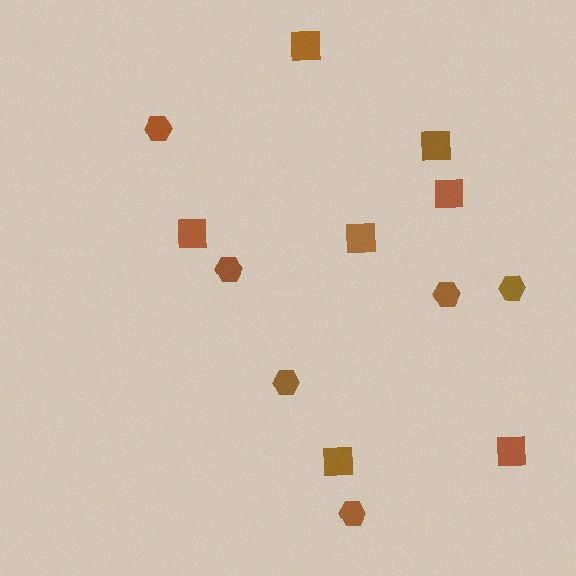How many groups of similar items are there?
There are 2 groups: one group of hexagons (6) and one group of squares (7).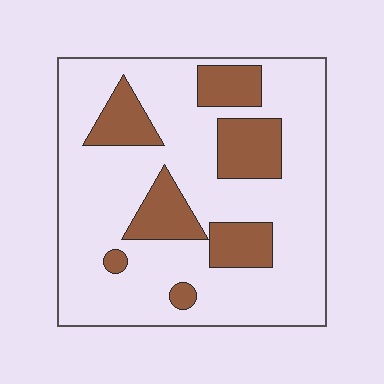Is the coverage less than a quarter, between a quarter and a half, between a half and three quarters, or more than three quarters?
Less than a quarter.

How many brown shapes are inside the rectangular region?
7.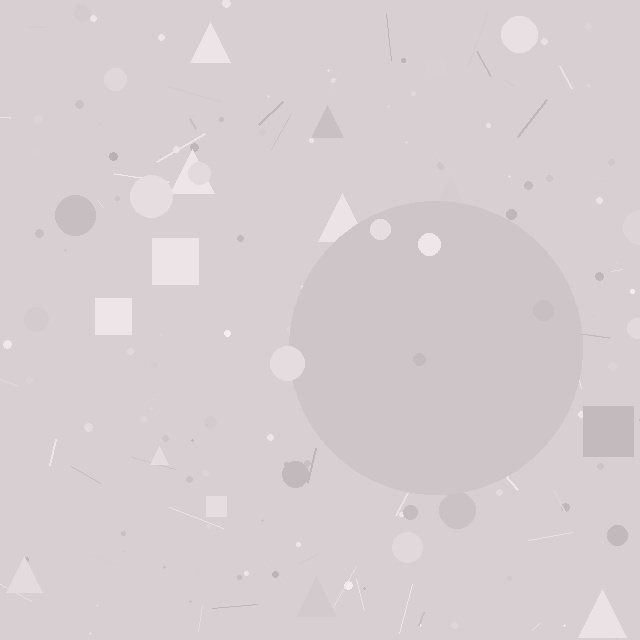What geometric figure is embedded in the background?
A circle is embedded in the background.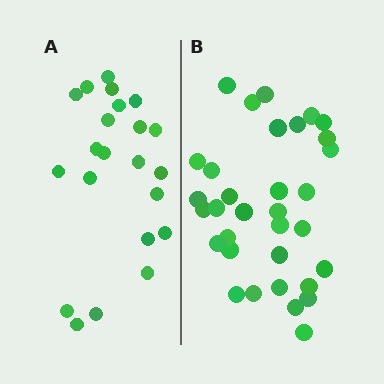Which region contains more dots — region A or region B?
Region B (the right region) has more dots.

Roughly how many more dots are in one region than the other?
Region B has roughly 12 or so more dots than region A.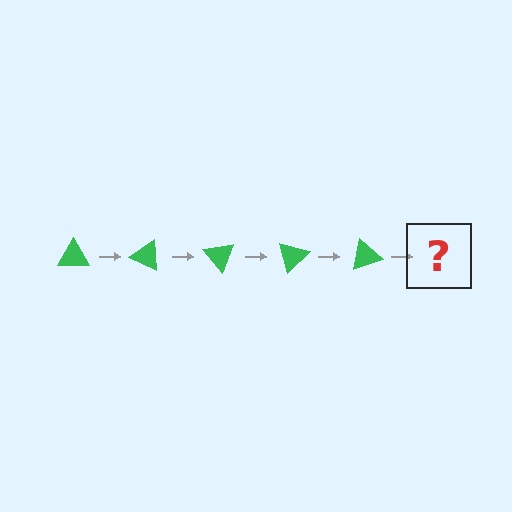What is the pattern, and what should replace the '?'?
The pattern is that the triangle rotates 25 degrees each step. The '?' should be a green triangle rotated 125 degrees.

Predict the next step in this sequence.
The next step is a green triangle rotated 125 degrees.